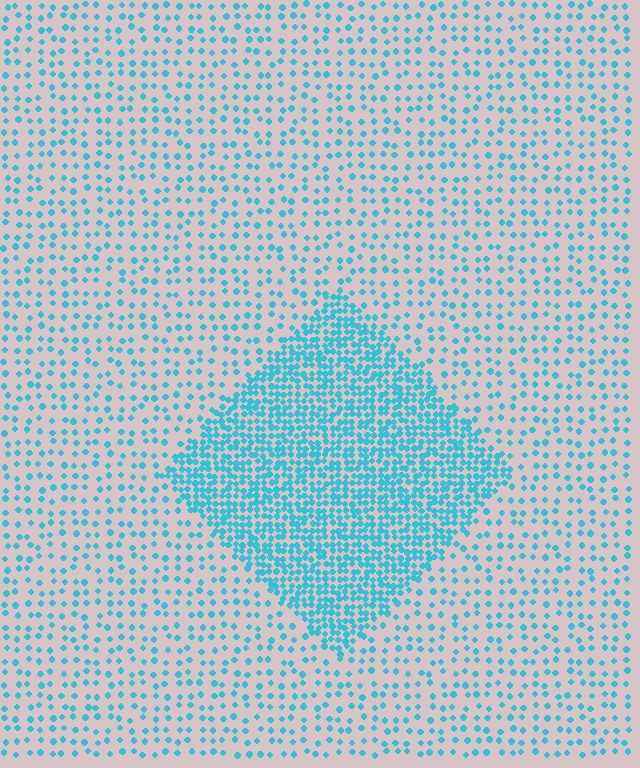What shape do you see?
I see a diamond.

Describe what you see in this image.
The image contains small cyan elements arranged at two different densities. A diamond-shaped region is visible where the elements are more densely packed than the surrounding area.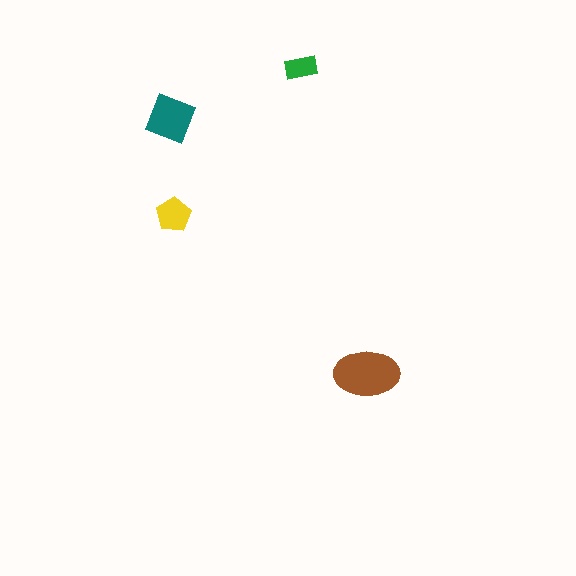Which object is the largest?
The brown ellipse.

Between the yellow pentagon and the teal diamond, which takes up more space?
The teal diamond.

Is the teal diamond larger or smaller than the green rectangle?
Larger.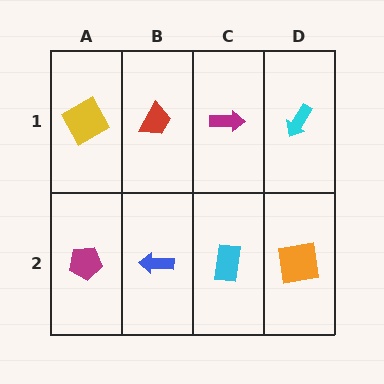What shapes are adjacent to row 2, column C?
A magenta arrow (row 1, column C), a blue arrow (row 2, column B), an orange square (row 2, column D).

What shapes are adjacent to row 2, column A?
A yellow square (row 1, column A), a blue arrow (row 2, column B).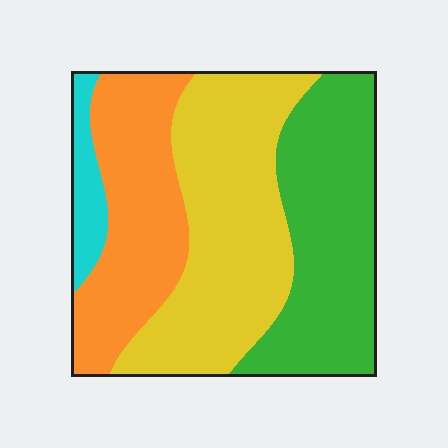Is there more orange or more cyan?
Orange.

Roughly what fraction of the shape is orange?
Orange covers around 25% of the shape.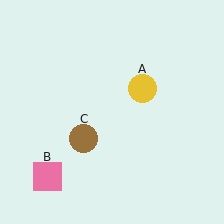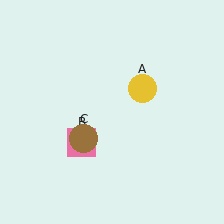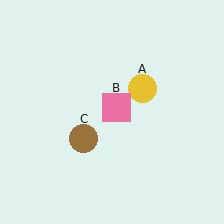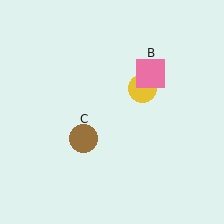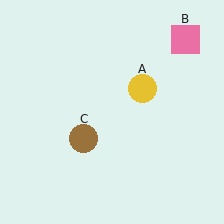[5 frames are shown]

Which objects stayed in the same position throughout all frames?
Yellow circle (object A) and brown circle (object C) remained stationary.